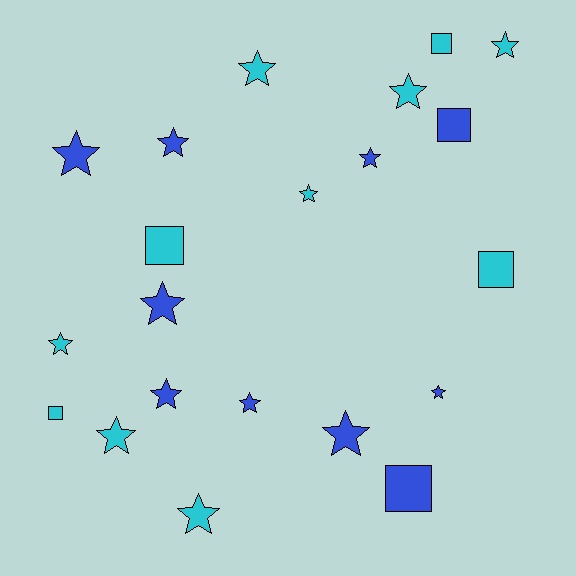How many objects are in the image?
There are 21 objects.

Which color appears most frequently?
Cyan, with 11 objects.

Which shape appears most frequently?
Star, with 15 objects.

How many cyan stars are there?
There are 7 cyan stars.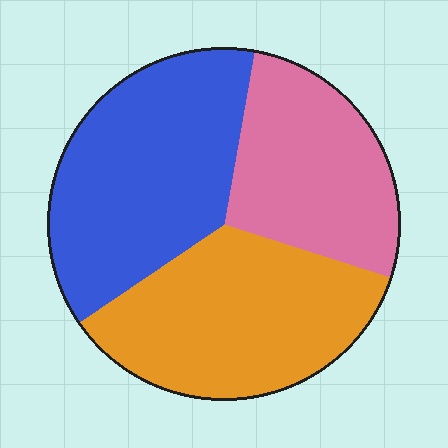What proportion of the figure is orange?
Orange takes up about three eighths (3/8) of the figure.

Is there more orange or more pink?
Orange.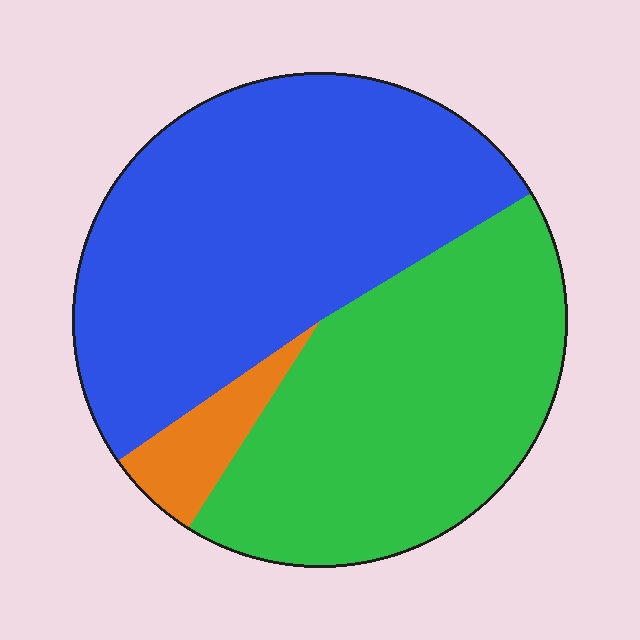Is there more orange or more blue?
Blue.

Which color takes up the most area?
Blue, at roughly 50%.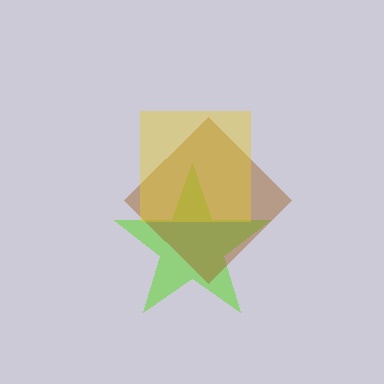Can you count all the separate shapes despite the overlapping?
Yes, there are 3 separate shapes.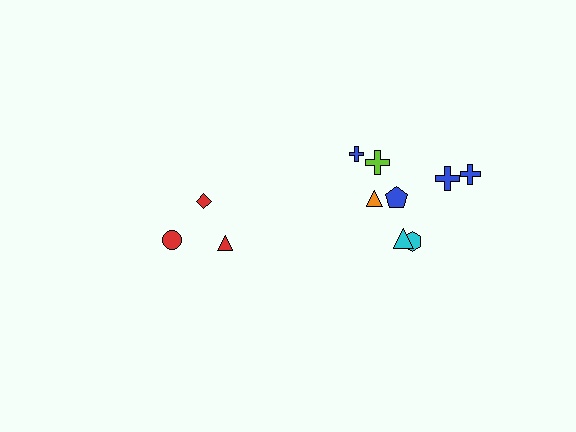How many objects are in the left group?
There are 3 objects.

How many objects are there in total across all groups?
There are 11 objects.